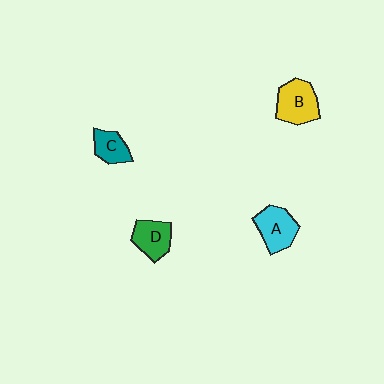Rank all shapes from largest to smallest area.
From largest to smallest: B (yellow), A (cyan), D (green), C (teal).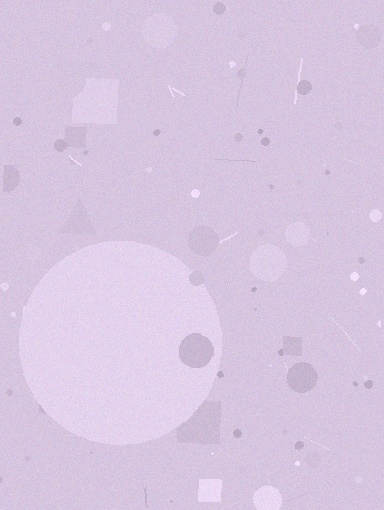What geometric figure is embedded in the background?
A circle is embedded in the background.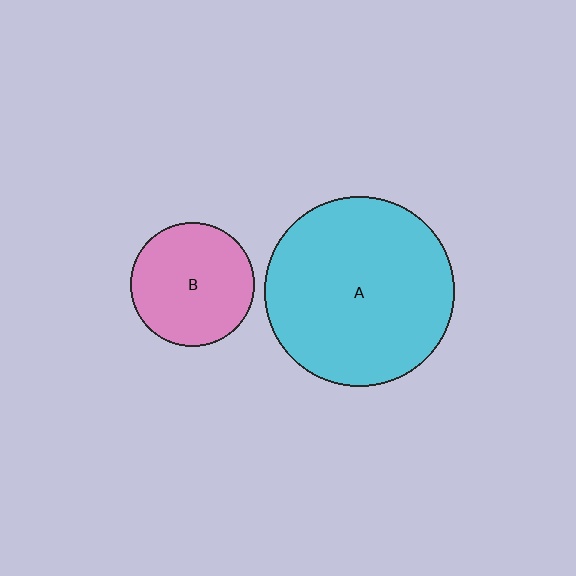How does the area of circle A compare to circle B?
Approximately 2.4 times.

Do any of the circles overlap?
No, none of the circles overlap.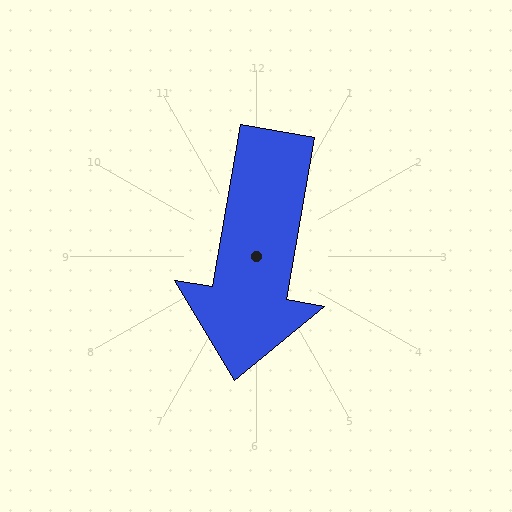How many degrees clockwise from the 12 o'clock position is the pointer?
Approximately 190 degrees.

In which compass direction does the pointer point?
South.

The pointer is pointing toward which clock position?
Roughly 6 o'clock.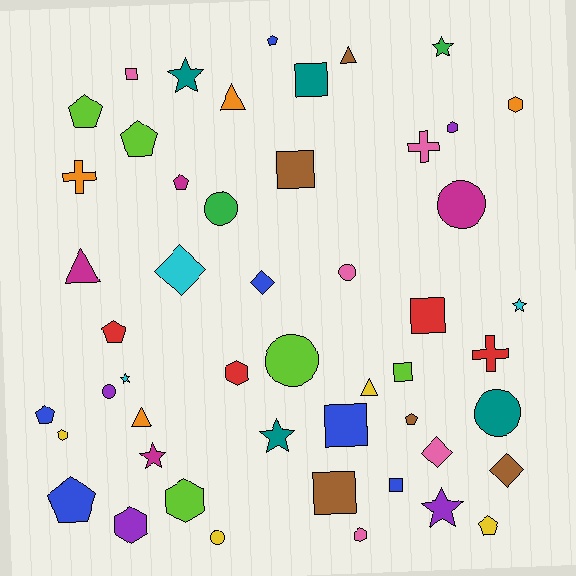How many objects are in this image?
There are 50 objects.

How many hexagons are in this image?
There are 7 hexagons.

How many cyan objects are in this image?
There are 3 cyan objects.